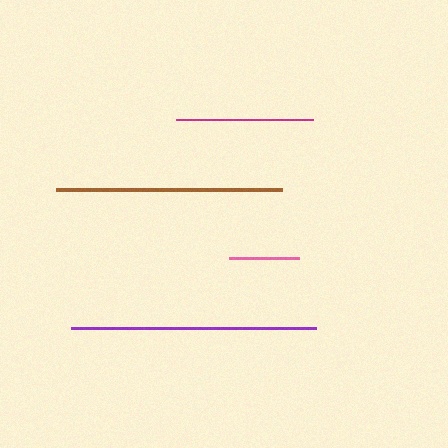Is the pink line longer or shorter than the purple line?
The purple line is longer than the pink line.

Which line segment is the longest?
The purple line is the longest at approximately 245 pixels.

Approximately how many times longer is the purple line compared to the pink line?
The purple line is approximately 3.5 times the length of the pink line.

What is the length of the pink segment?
The pink segment is approximately 70 pixels long.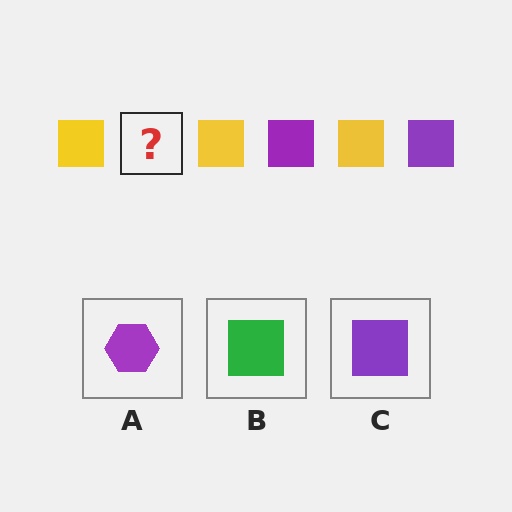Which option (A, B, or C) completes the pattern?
C.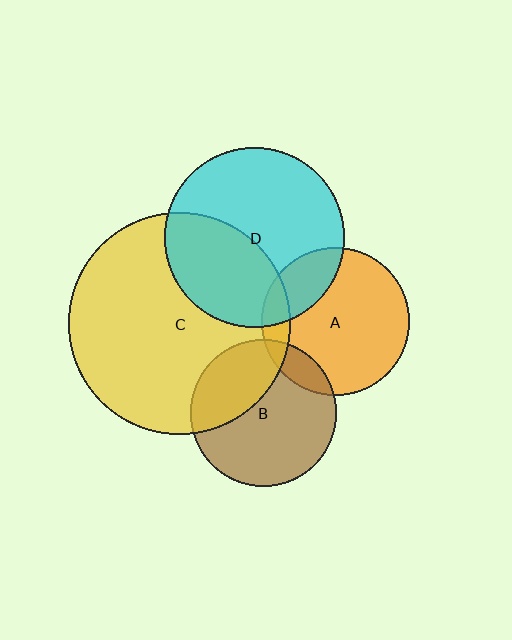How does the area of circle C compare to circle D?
Approximately 1.5 times.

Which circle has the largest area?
Circle C (yellow).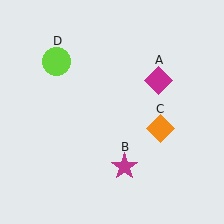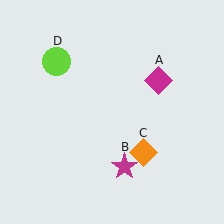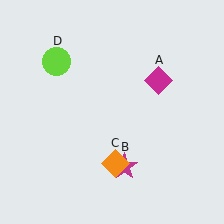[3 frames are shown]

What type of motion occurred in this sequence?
The orange diamond (object C) rotated clockwise around the center of the scene.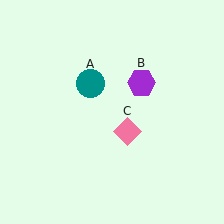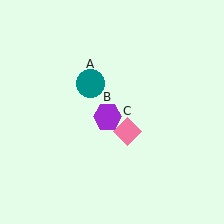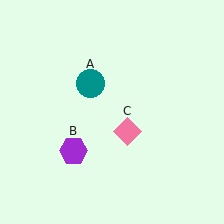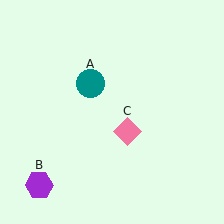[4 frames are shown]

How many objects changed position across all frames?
1 object changed position: purple hexagon (object B).